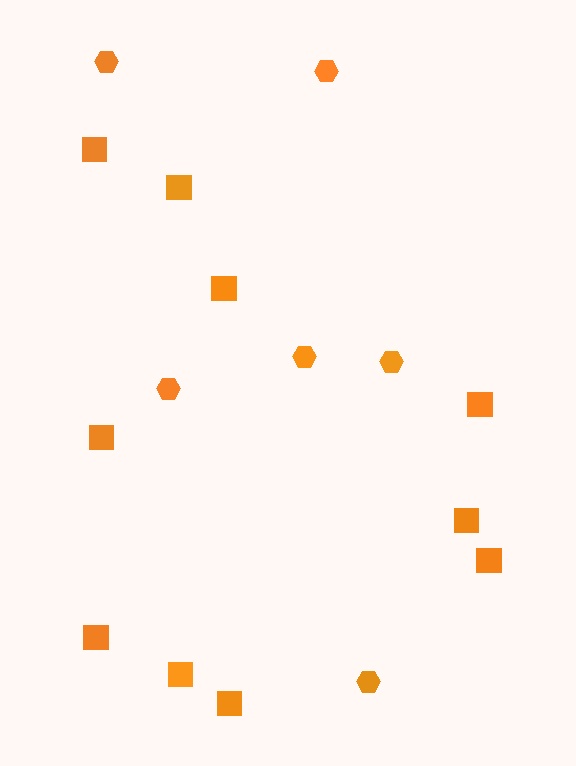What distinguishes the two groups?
There are 2 groups: one group of hexagons (6) and one group of squares (10).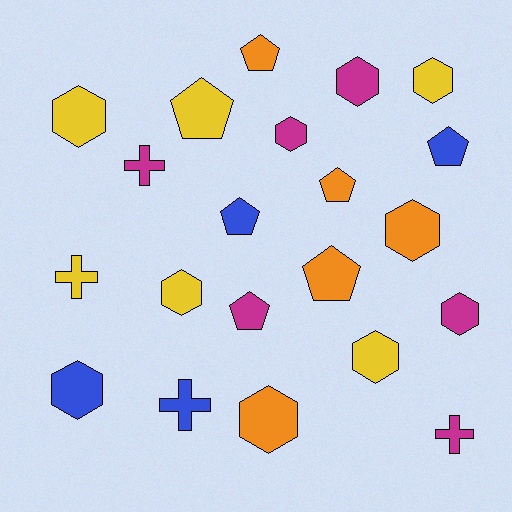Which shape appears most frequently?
Hexagon, with 10 objects.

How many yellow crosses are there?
There is 1 yellow cross.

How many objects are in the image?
There are 21 objects.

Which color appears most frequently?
Magenta, with 6 objects.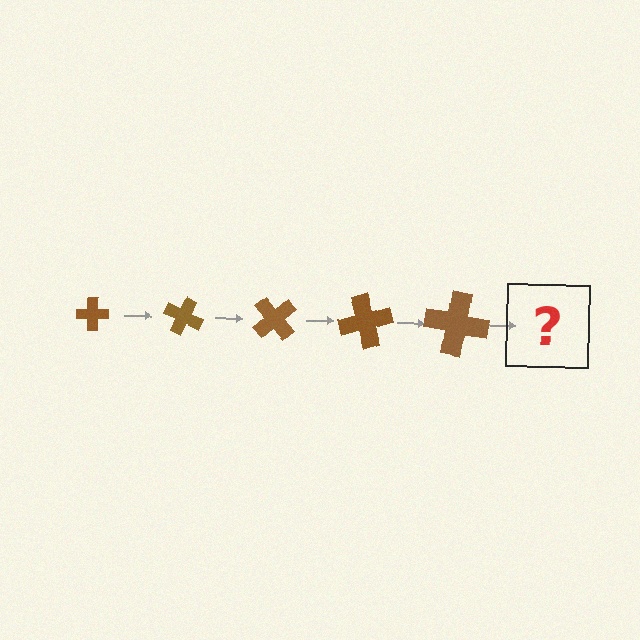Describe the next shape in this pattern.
It should be a cross, larger than the previous one and rotated 125 degrees from the start.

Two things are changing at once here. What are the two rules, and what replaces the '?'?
The two rules are that the cross grows larger each step and it rotates 25 degrees each step. The '?' should be a cross, larger than the previous one and rotated 125 degrees from the start.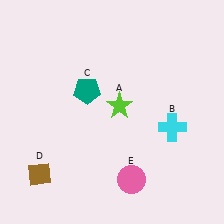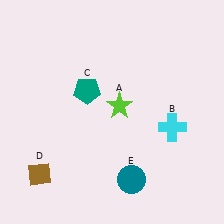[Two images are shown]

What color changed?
The circle (E) changed from pink in Image 1 to teal in Image 2.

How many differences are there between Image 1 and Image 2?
There is 1 difference between the two images.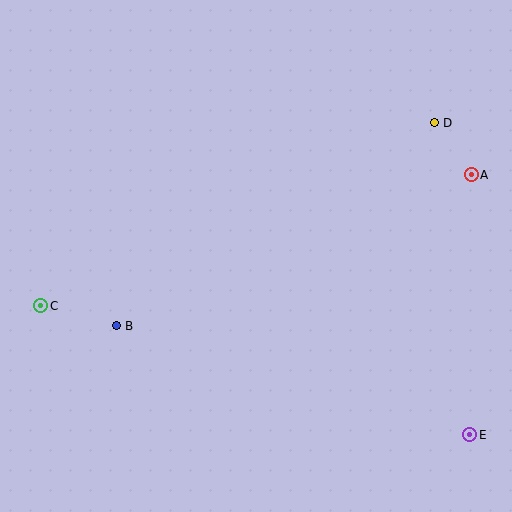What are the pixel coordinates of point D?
Point D is at (434, 123).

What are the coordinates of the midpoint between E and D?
The midpoint between E and D is at (452, 279).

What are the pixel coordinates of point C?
Point C is at (41, 306).